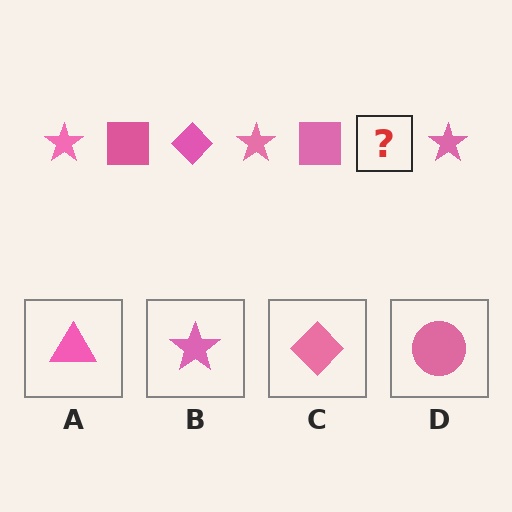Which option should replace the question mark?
Option C.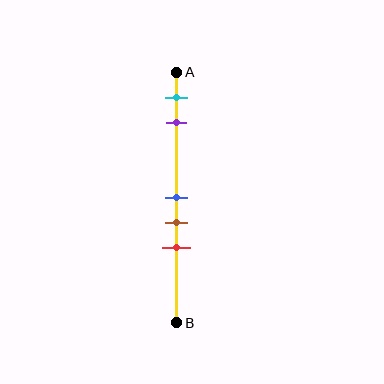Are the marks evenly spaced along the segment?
No, the marks are not evenly spaced.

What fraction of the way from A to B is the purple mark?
The purple mark is approximately 20% (0.2) of the way from A to B.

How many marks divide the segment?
There are 5 marks dividing the segment.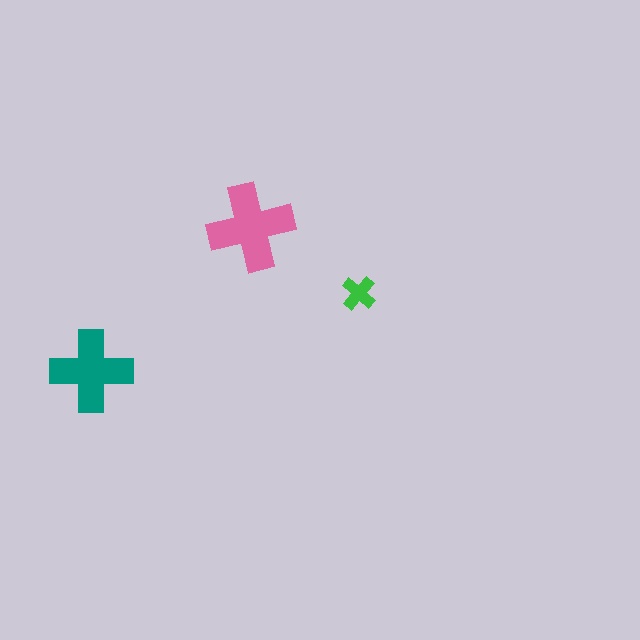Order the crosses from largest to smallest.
the pink one, the teal one, the green one.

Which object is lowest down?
The teal cross is bottommost.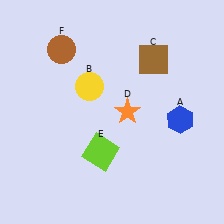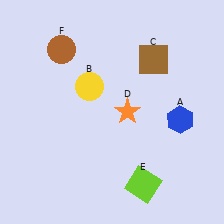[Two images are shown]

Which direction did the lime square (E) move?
The lime square (E) moved right.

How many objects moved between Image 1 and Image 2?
1 object moved between the two images.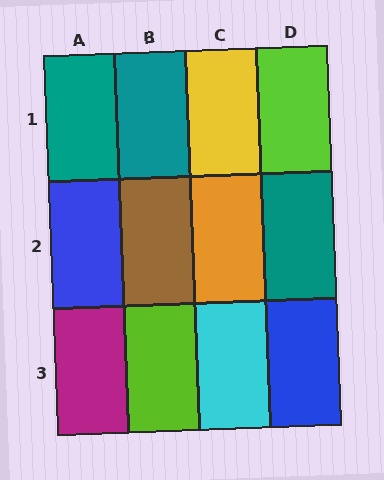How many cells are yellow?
1 cell is yellow.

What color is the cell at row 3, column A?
Magenta.